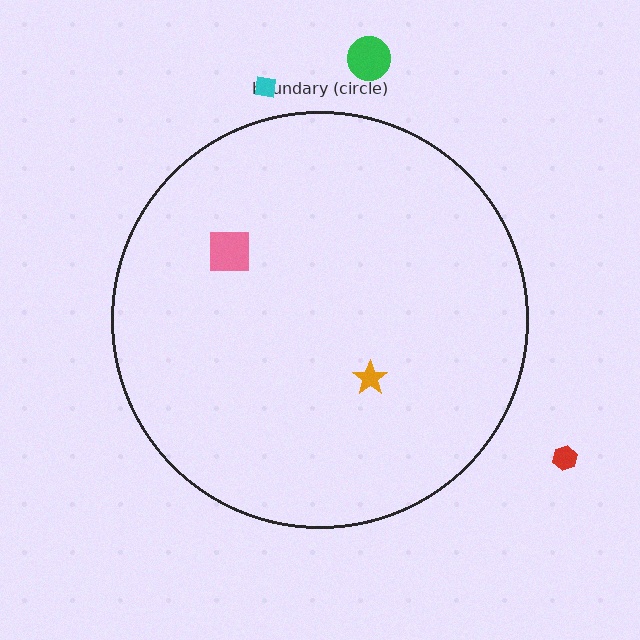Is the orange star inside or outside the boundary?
Inside.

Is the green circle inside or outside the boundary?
Outside.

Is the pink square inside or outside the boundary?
Inside.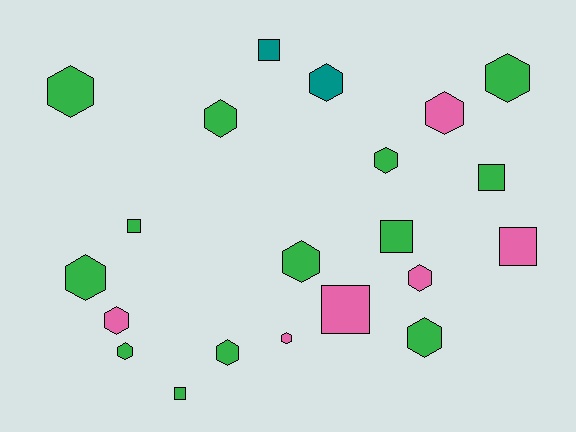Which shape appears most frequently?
Hexagon, with 14 objects.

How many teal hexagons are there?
There is 1 teal hexagon.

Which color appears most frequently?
Green, with 13 objects.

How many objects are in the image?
There are 21 objects.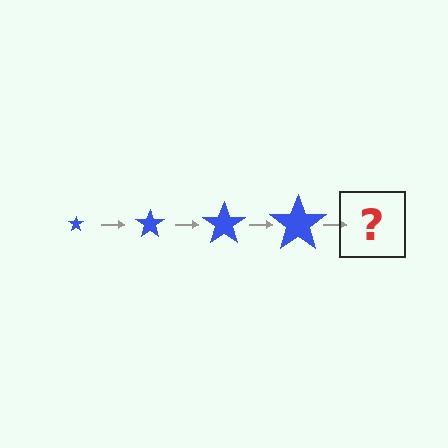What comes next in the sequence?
The next element should be a blue star, larger than the previous one.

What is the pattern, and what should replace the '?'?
The pattern is that the star gets progressively larger each step. The '?' should be a blue star, larger than the previous one.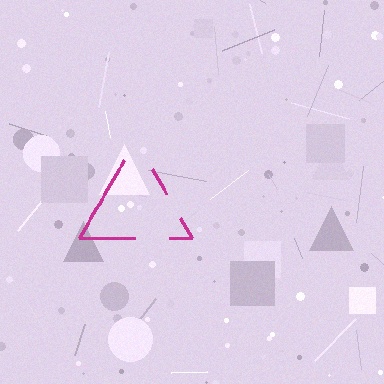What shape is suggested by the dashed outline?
The dashed outline suggests a triangle.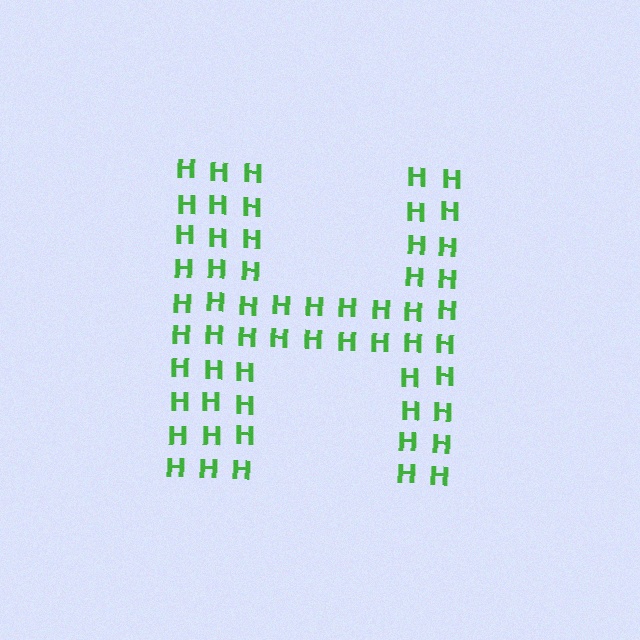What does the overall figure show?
The overall figure shows the letter H.